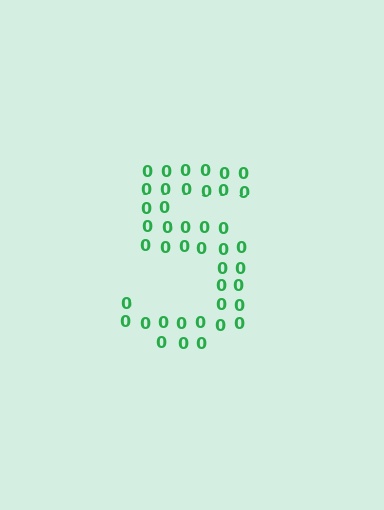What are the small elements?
The small elements are digit 0's.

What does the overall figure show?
The overall figure shows the digit 5.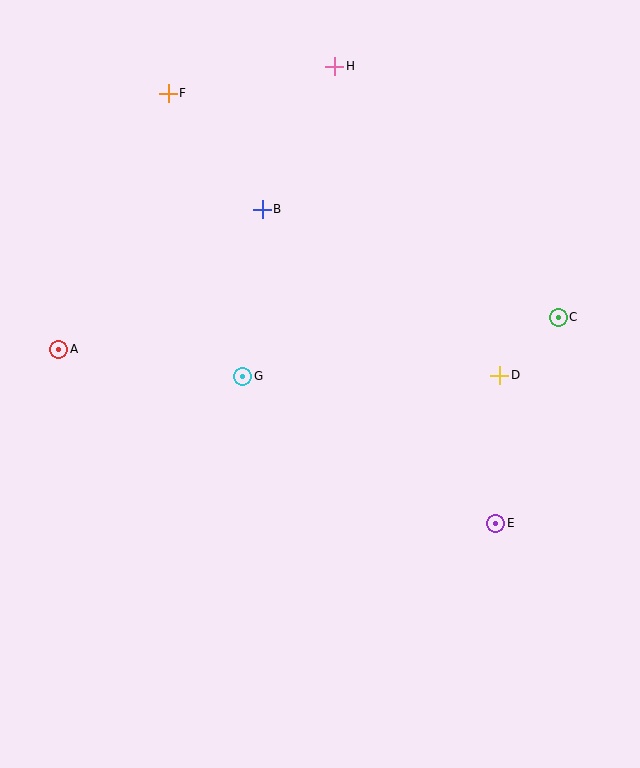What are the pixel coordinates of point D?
Point D is at (500, 375).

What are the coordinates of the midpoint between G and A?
The midpoint between G and A is at (151, 363).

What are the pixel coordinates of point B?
Point B is at (262, 209).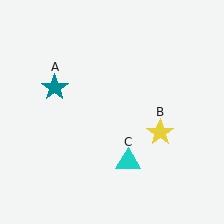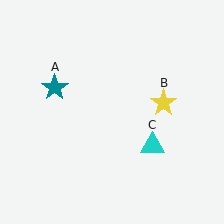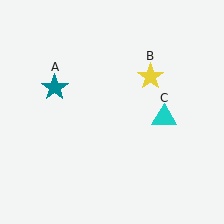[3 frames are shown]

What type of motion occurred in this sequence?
The yellow star (object B), cyan triangle (object C) rotated counterclockwise around the center of the scene.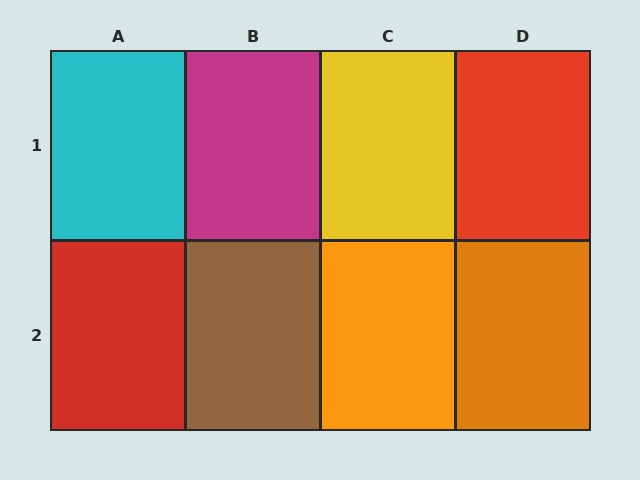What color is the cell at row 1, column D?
Red.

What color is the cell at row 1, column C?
Yellow.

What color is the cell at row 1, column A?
Cyan.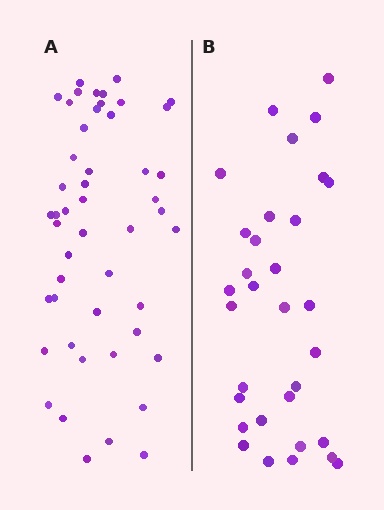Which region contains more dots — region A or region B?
Region A (the left region) has more dots.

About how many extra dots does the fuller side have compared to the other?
Region A has approximately 15 more dots than region B.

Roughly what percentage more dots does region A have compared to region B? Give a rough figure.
About 55% more.